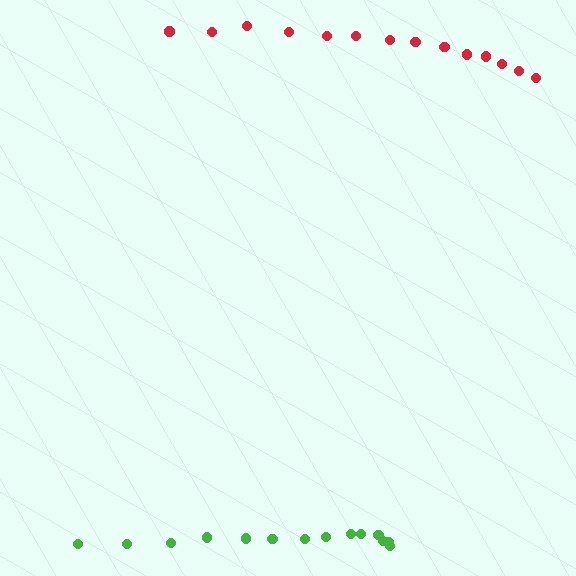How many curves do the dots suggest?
There are 2 distinct paths.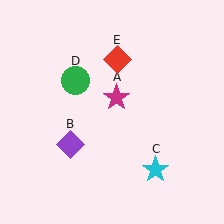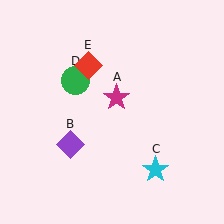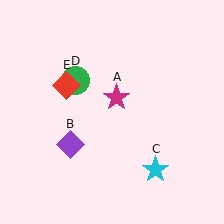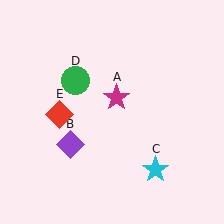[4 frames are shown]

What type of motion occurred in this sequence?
The red diamond (object E) rotated counterclockwise around the center of the scene.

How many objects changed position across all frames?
1 object changed position: red diamond (object E).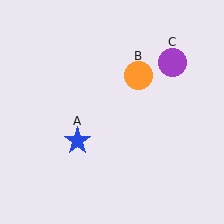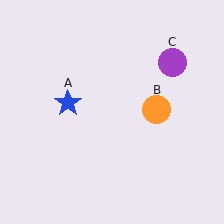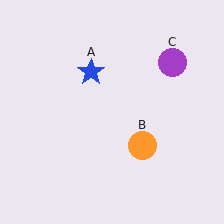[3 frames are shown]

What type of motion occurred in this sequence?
The blue star (object A), orange circle (object B) rotated clockwise around the center of the scene.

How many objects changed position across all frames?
2 objects changed position: blue star (object A), orange circle (object B).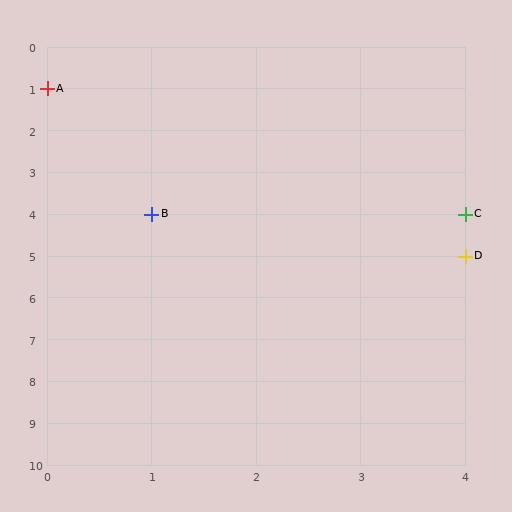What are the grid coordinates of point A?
Point A is at grid coordinates (0, 1).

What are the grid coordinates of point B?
Point B is at grid coordinates (1, 4).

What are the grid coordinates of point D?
Point D is at grid coordinates (4, 5).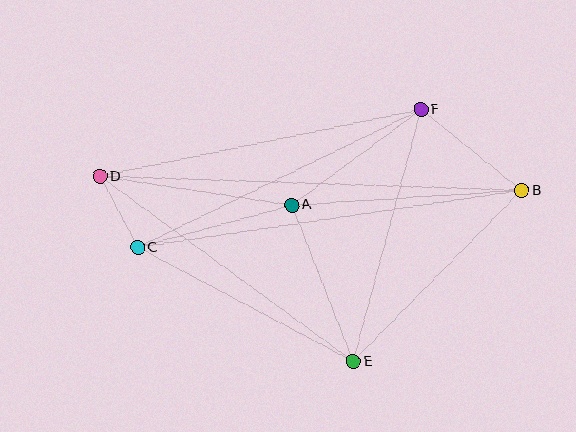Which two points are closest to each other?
Points C and D are closest to each other.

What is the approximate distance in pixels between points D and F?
The distance between D and F is approximately 328 pixels.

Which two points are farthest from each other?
Points B and D are farthest from each other.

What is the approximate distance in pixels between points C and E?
The distance between C and E is approximately 244 pixels.